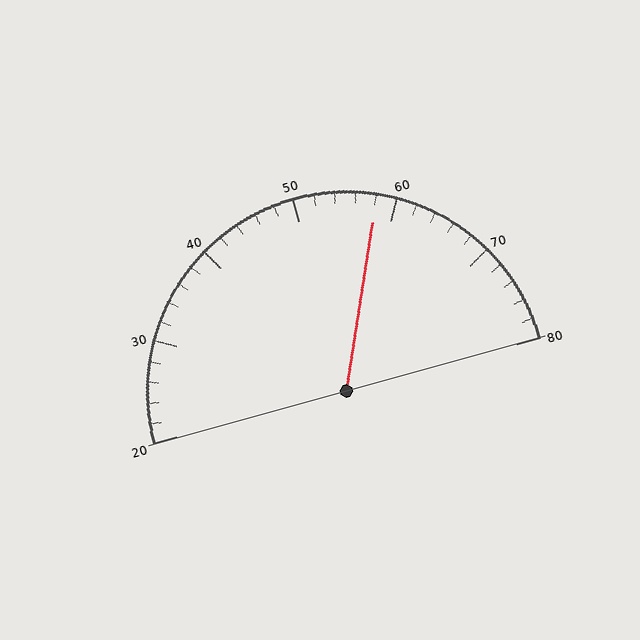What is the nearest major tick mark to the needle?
The nearest major tick mark is 60.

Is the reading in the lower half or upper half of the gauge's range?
The reading is in the upper half of the range (20 to 80).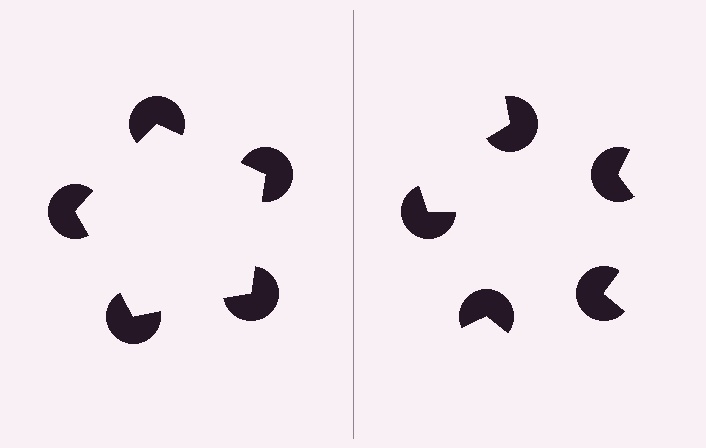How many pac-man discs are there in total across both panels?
10 — 5 on each side.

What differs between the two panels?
The pac-man discs are positioned identically on both sides; only the wedge orientations differ. On the left they align to a pentagon; on the right they are misaligned.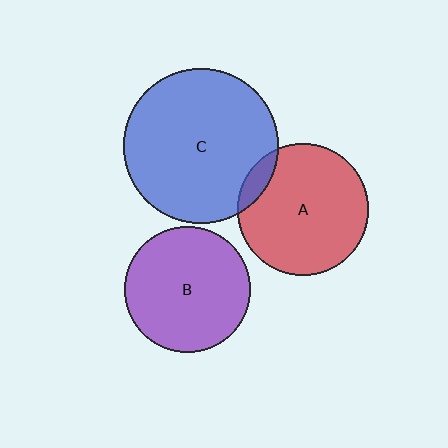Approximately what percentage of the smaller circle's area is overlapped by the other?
Approximately 10%.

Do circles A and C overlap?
Yes.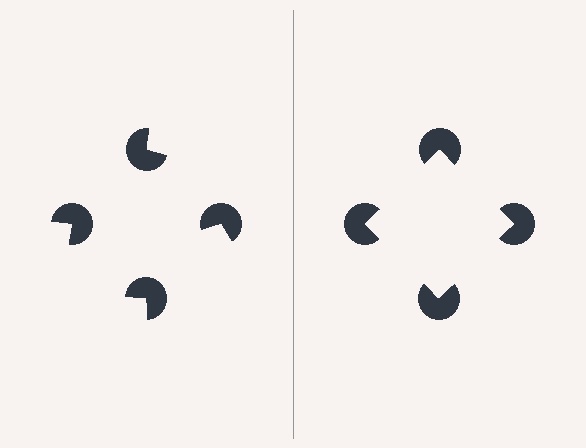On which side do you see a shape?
An illusory square appears on the right side. On the left side the wedge cuts are rotated, so no coherent shape forms.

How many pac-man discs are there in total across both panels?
8 — 4 on each side.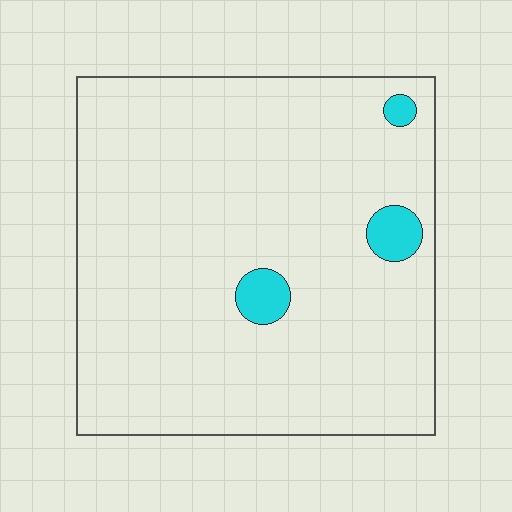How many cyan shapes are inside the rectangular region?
3.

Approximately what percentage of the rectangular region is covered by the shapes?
Approximately 5%.